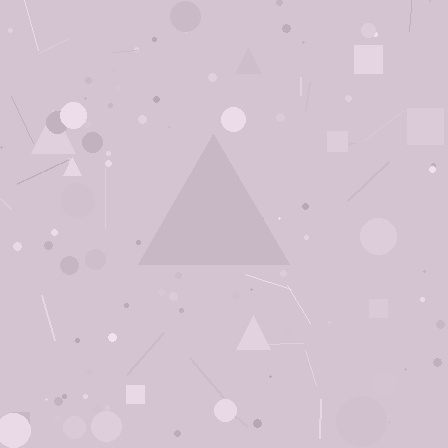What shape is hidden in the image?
A triangle is hidden in the image.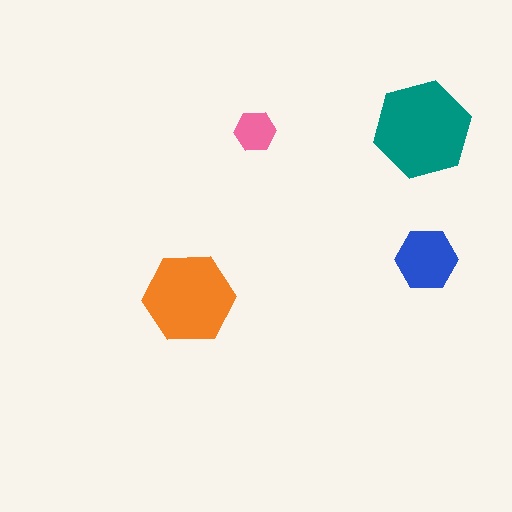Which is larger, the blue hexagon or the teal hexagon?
The teal one.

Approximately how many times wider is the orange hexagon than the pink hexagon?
About 2 times wider.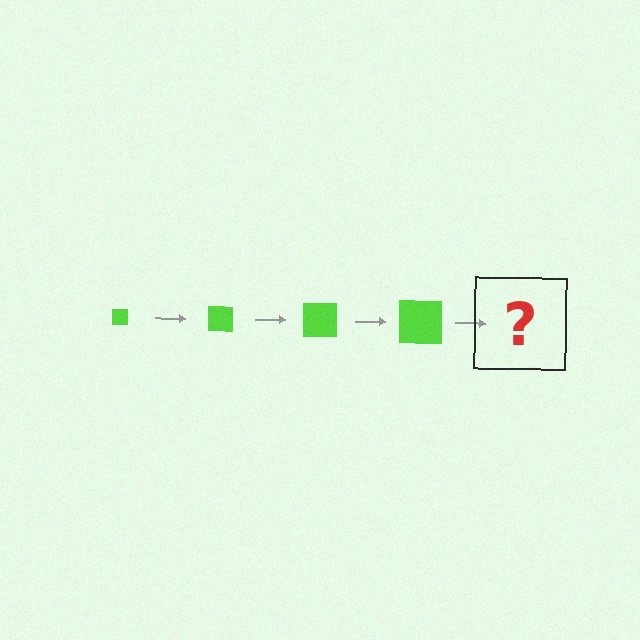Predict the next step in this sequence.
The next step is a lime square, larger than the previous one.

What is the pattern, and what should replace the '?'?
The pattern is that the square gets progressively larger each step. The '?' should be a lime square, larger than the previous one.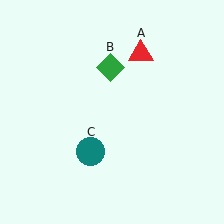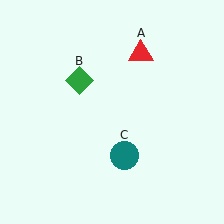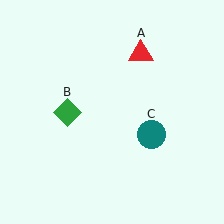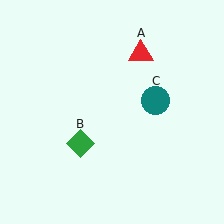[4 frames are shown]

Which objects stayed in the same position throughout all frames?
Red triangle (object A) remained stationary.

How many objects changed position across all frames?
2 objects changed position: green diamond (object B), teal circle (object C).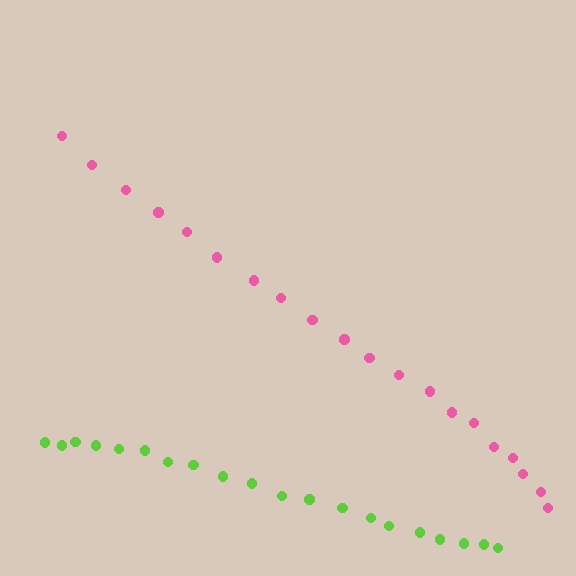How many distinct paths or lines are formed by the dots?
There are 2 distinct paths.